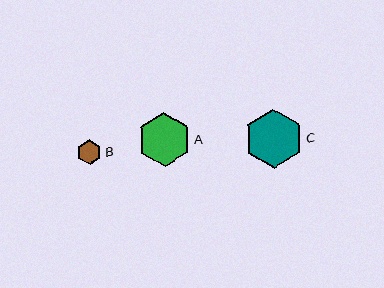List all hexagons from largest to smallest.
From largest to smallest: C, A, B.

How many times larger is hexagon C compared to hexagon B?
Hexagon C is approximately 2.4 times the size of hexagon B.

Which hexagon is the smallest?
Hexagon B is the smallest with a size of approximately 25 pixels.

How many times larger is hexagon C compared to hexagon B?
Hexagon C is approximately 2.4 times the size of hexagon B.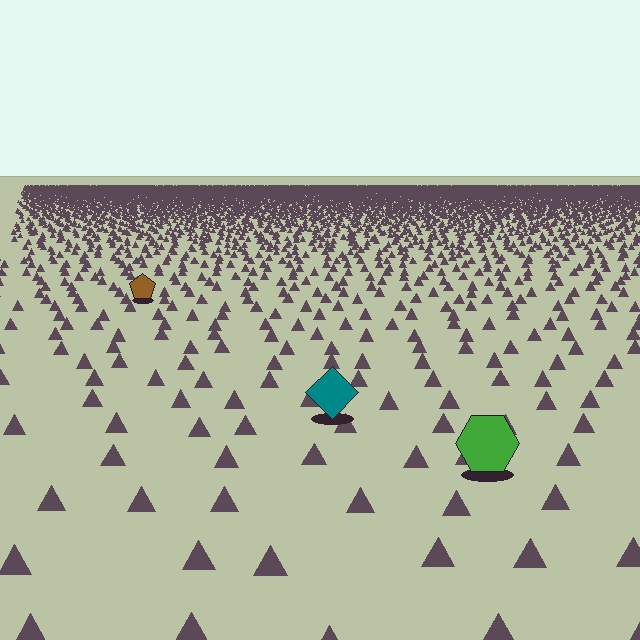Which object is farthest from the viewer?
The brown pentagon is farthest from the viewer. It appears smaller and the ground texture around it is denser.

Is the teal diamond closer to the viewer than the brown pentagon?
Yes. The teal diamond is closer — you can tell from the texture gradient: the ground texture is coarser near it.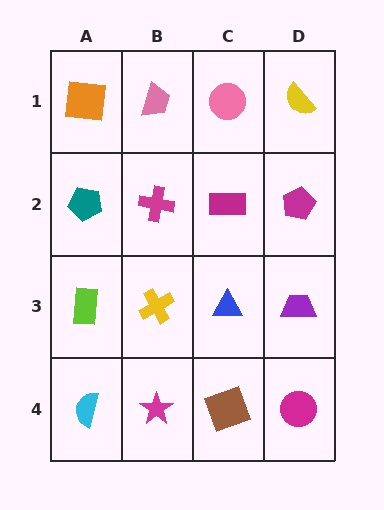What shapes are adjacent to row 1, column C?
A magenta rectangle (row 2, column C), a pink trapezoid (row 1, column B), a yellow semicircle (row 1, column D).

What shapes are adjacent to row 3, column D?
A magenta pentagon (row 2, column D), a magenta circle (row 4, column D), a blue triangle (row 3, column C).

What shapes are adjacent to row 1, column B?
A magenta cross (row 2, column B), an orange square (row 1, column A), a pink circle (row 1, column C).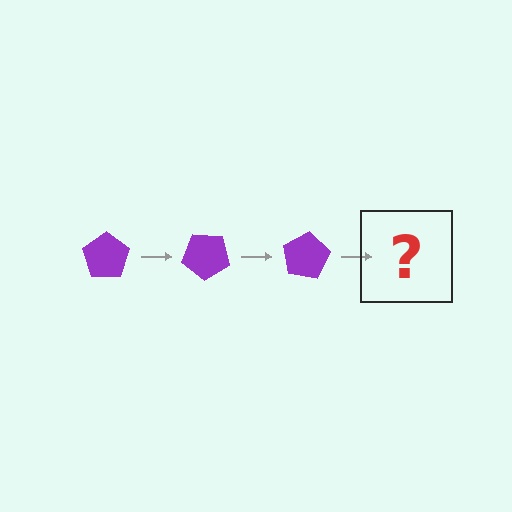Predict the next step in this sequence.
The next step is a purple pentagon rotated 120 degrees.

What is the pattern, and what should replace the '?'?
The pattern is that the pentagon rotates 40 degrees each step. The '?' should be a purple pentagon rotated 120 degrees.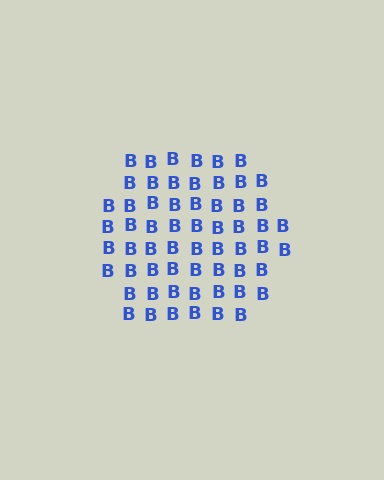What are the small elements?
The small elements are letter B's.